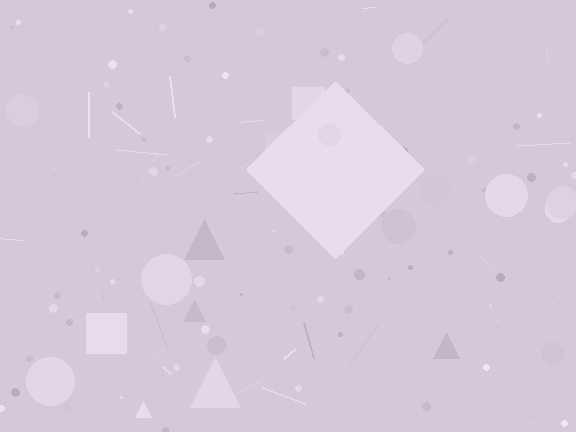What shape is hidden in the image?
A diamond is hidden in the image.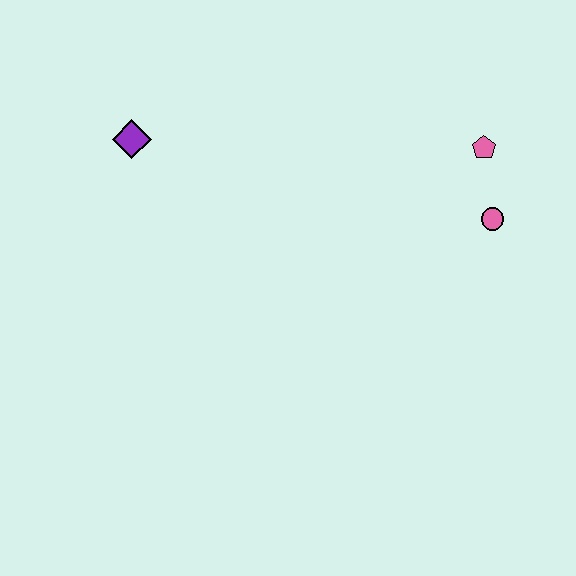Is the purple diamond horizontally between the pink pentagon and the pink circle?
No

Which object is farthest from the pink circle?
The purple diamond is farthest from the pink circle.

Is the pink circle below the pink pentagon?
Yes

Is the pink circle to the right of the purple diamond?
Yes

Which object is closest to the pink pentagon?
The pink circle is closest to the pink pentagon.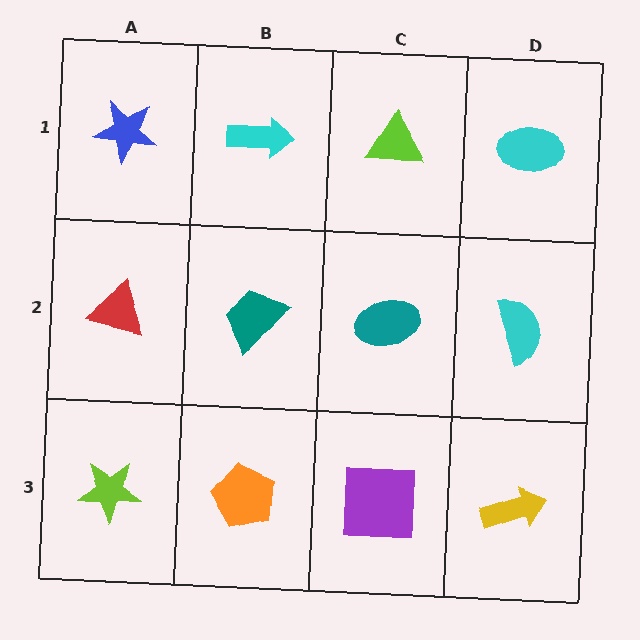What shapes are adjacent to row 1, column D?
A cyan semicircle (row 2, column D), a lime triangle (row 1, column C).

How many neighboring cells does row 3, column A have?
2.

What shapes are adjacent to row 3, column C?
A teal ellipse (row 2, column C), an orange pentagon (row 3, column B), a yellow arrow (row 3, column D).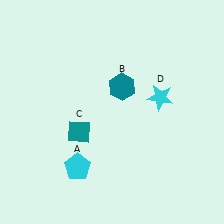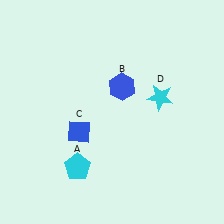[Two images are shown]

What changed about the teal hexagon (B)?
In Image 1, B is teal. In Image 2, it changed to blue.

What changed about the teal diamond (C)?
In Image 1, C is teal. In Image 2, it changed to blue.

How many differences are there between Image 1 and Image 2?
There are 2 differences between the two images.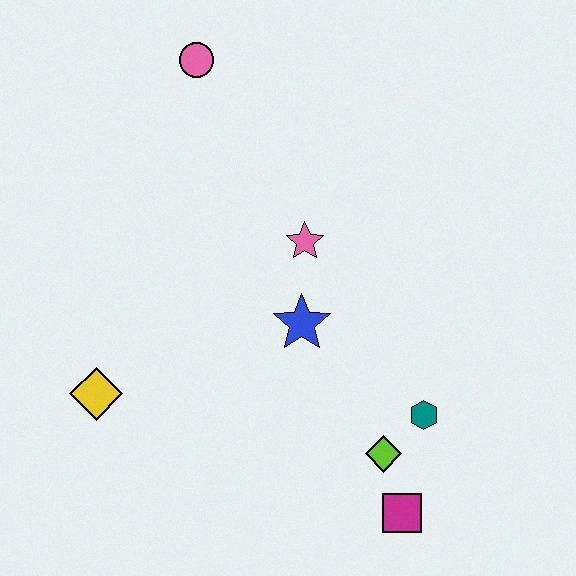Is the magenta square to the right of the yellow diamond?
Yes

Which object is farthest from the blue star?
The pink circle is farthest from the blue star.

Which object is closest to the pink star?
The blue star is closest to the pink star.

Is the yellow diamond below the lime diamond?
No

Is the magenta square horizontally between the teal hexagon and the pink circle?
Yes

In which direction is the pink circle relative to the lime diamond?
The pink circle is above the lime diamond.